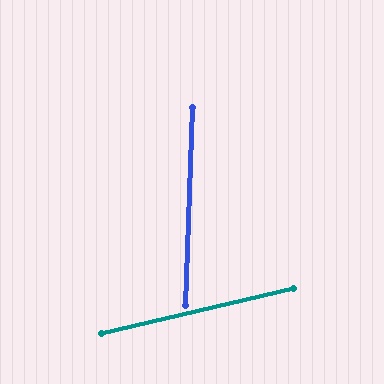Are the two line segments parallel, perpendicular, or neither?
Neither parallel nor perpendicular — they differ by about 75°.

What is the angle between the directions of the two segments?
Approximately 75 degrees.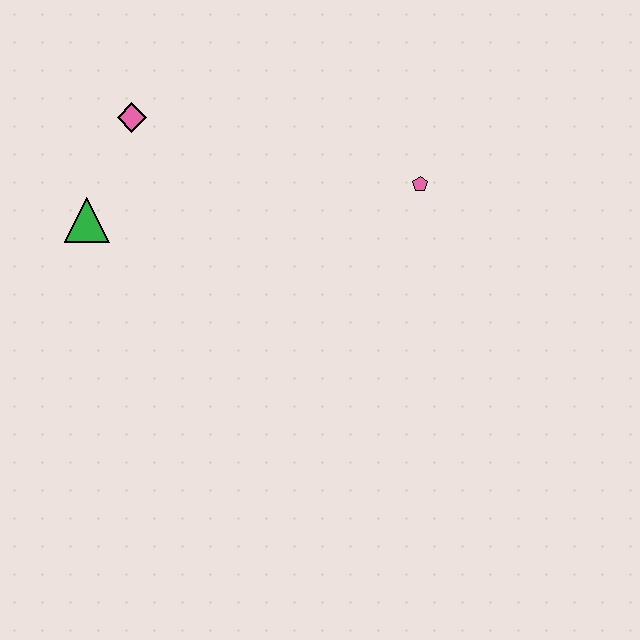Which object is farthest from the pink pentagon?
The green triangle is farthest from the pink pentagon.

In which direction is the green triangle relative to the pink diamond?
The green triangle is below the pink diamond.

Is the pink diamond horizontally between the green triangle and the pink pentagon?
Yes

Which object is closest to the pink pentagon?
The pink diamond is closest to the pink pentagon.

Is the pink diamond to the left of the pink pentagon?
Yes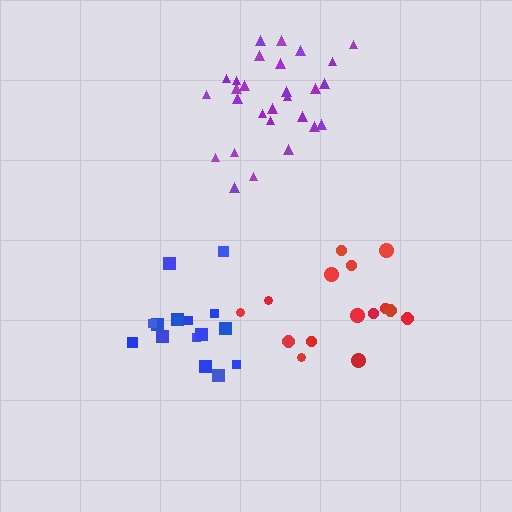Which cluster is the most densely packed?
Blue.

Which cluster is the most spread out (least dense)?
Red.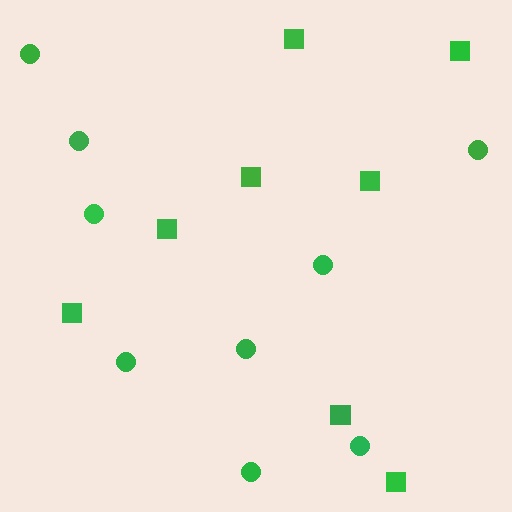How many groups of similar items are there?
There are 2 groups: one group of squares (8) and one group of circles (9).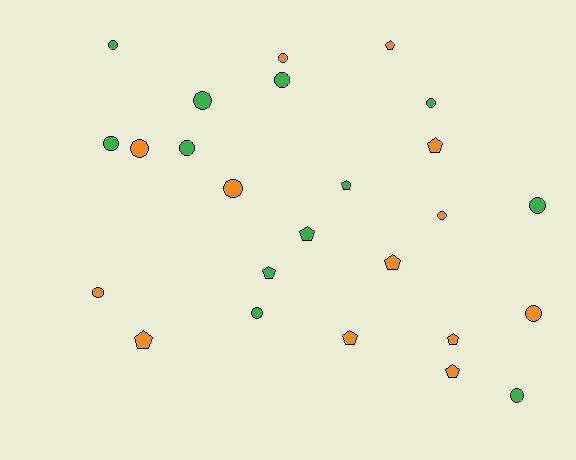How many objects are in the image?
There are 25 objects.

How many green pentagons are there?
There are 3 green pentagons.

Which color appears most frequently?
Orange, with 13 objects.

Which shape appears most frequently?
Circle, with 15 objects.